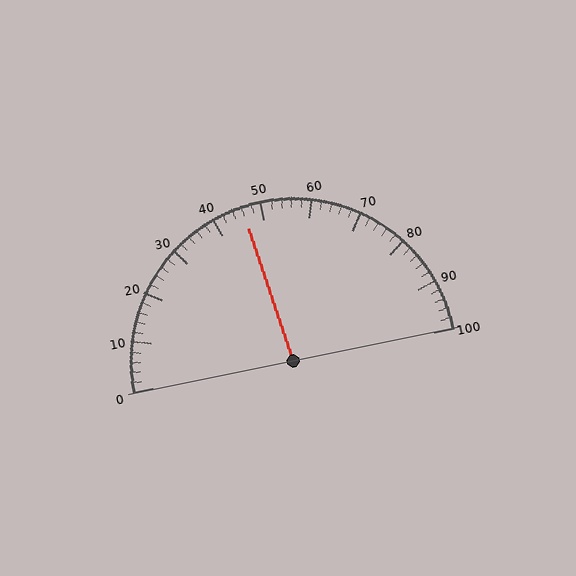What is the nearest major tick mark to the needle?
The nearest major tick mark is 50.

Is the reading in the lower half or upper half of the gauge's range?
The reading is in the lower half of the range (0 to 100).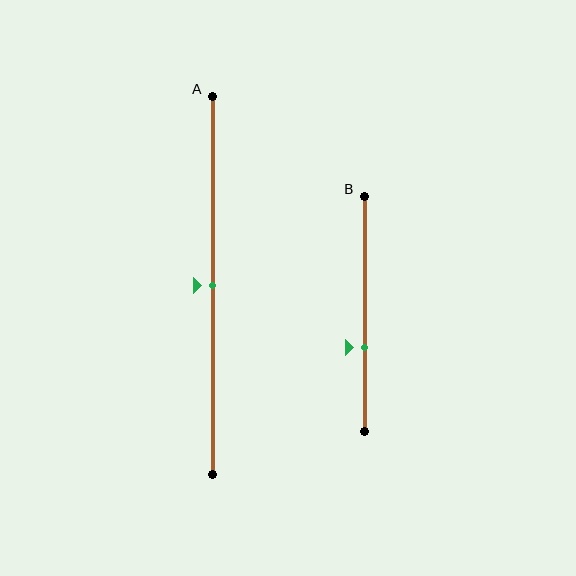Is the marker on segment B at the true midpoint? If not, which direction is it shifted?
No, the marker on segment B is shifted downward by about 14% of the segment length.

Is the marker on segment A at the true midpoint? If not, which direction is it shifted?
Yes, the marker on segment A is at the true midpoint.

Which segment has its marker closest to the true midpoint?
Segment A has its marker closest to the true midpoint.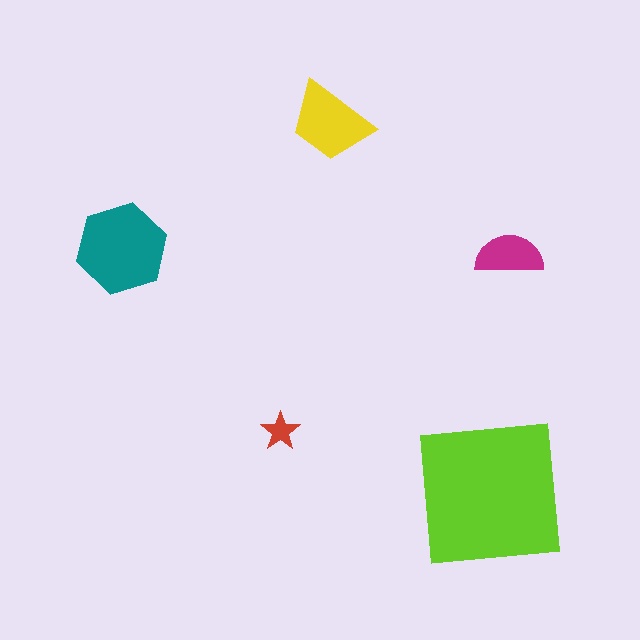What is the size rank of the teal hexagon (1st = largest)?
2nd.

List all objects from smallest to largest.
The red star, the magenta semicircle, the yellow trapezoid, the teal hexagon, the lime square.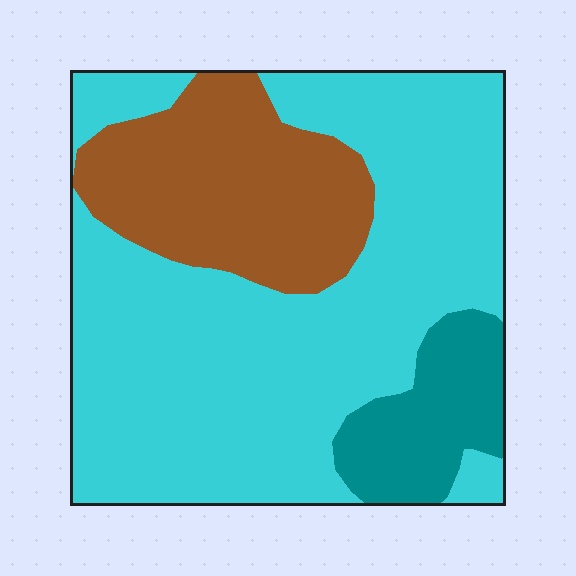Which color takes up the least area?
Teal, at roughly 10%.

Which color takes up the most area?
Cyan, at roughly 65%.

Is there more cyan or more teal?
Cyan.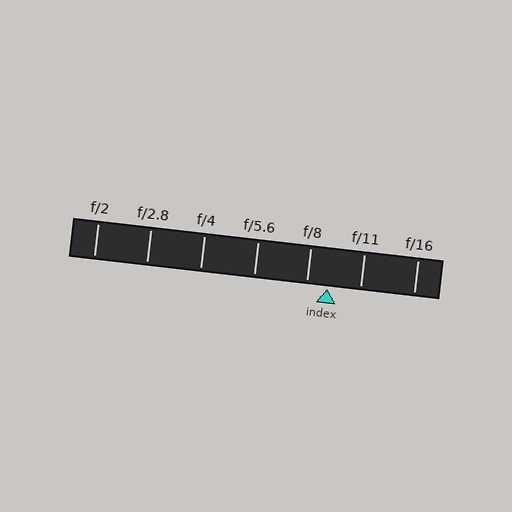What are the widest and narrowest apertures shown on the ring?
The widest aperture shown is f/2 and the narrowest is f/16.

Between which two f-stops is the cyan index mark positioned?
The index mark is between f/8 and f/11.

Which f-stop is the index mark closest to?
The index mark is closest to f/8.